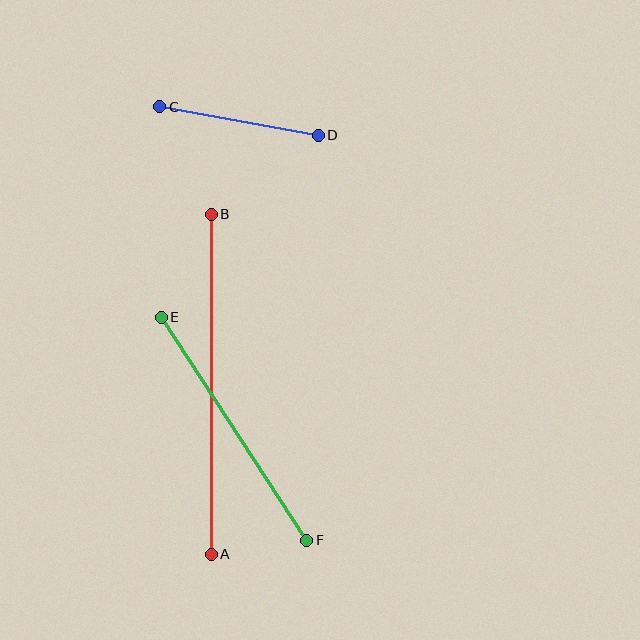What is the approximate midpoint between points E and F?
The midpoint is at approximately (234, 429) pixels.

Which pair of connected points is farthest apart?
Points A and B are farthest apart.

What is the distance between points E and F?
The distance is approximately 266 pixels.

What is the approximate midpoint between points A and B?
The midpoint is at approximately (211, 384) pixels.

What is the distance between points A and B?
The distance is approximately 340 pixels.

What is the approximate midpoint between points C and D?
The midpoint is at approximately (239, 121) pixels.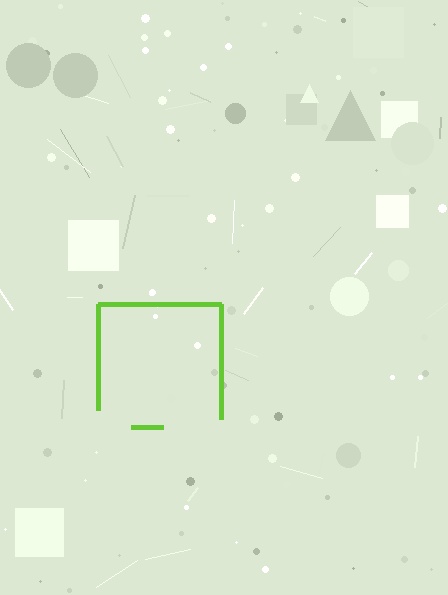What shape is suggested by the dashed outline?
The dashed outline suggests a square.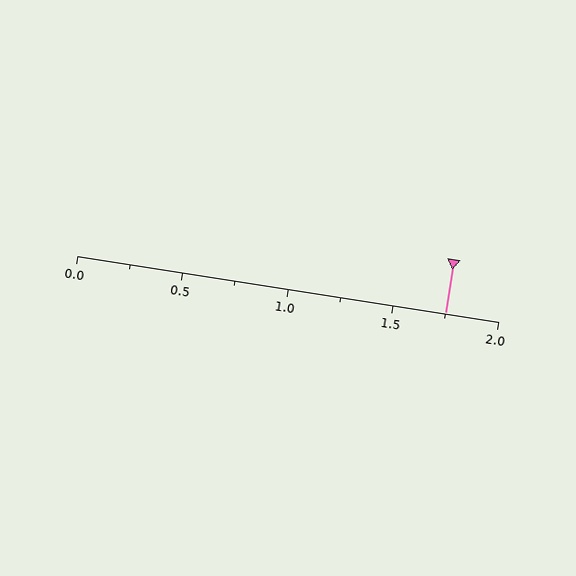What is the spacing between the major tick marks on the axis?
The major ticks are spaced 0.5 apart.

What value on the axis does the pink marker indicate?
The marker indicates approximately 1.75.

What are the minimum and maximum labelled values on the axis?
The axis runs from 0.0 to 2.0.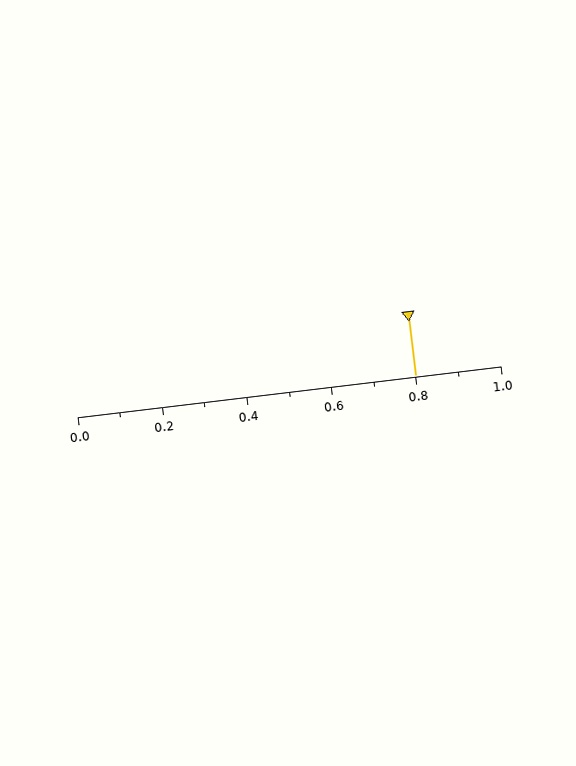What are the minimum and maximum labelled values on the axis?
The axis runs from 0.0 to 1.0.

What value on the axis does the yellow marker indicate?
The marker indicates approximately 0.8.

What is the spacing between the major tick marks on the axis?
The major ticks are spaced 0.2 apart.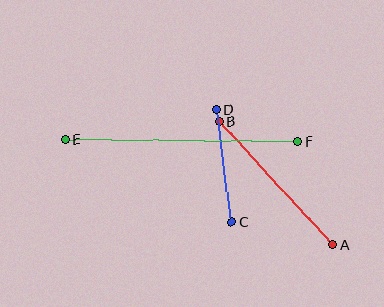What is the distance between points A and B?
The distance is approximately 168 pixels.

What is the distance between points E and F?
The distance is approximately 233 pixels.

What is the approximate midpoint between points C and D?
The midpoint is at approximately (224, 166) pixels.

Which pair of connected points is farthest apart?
Points E and F are farthest apart.